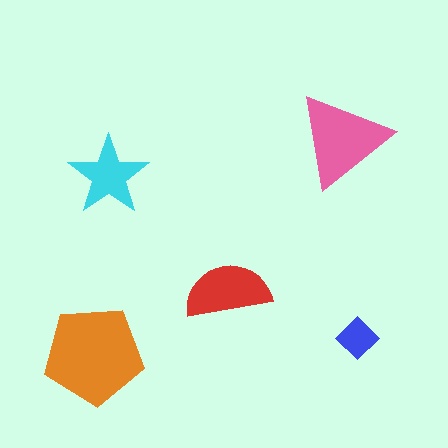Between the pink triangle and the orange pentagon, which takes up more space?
The orange pentagon.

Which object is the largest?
The orange pentagon.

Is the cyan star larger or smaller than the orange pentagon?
Smaller.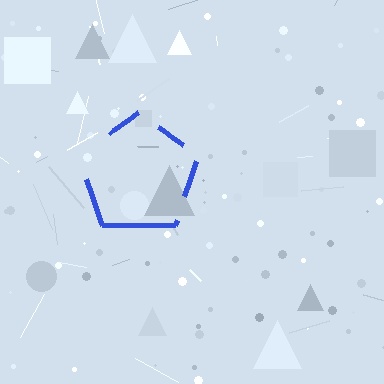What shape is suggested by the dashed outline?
The dashed outline suggests a pentagon.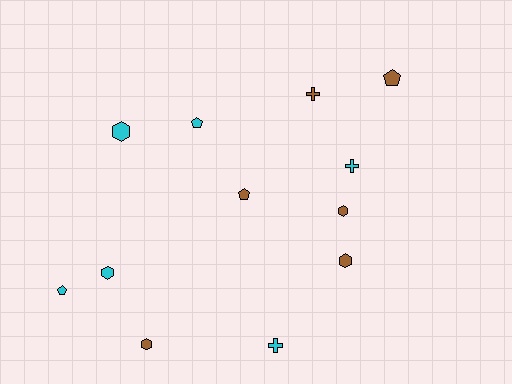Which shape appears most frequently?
Hexagon, with 5 objects.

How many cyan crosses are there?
There are 2 cyan crosses.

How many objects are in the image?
There are 12 objects.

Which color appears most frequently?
Brown, with 6 objects.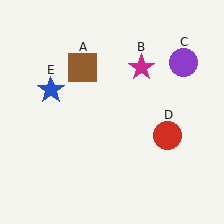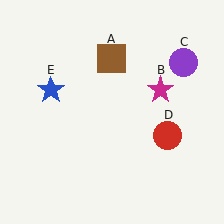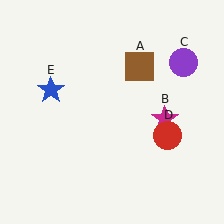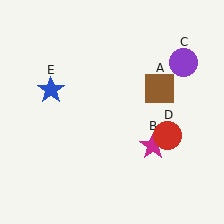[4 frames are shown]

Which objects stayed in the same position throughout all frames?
Purple circle (object C) and red circle (object D) and blue star (object E) remained stationary.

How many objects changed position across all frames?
2 objects changed position: brown square (object A), magenta star (object B).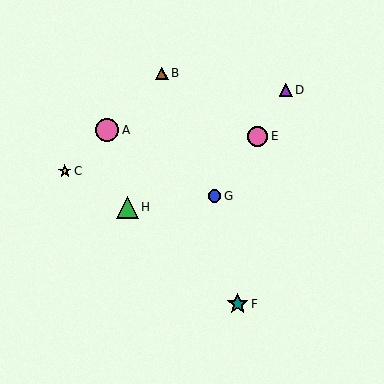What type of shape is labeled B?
Shape B is a brown triangle.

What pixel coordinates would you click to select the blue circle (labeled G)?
Click at (214, 196) to select the blue circle G.